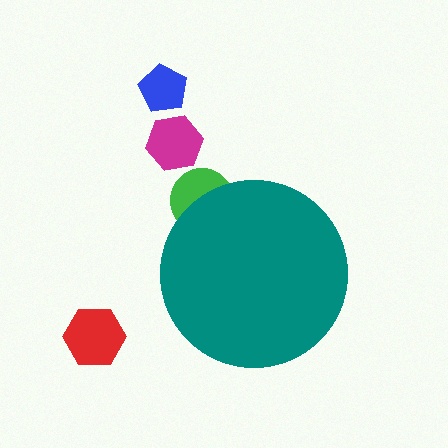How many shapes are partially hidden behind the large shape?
2 shapes are partially hidden.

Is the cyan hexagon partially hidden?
Yes, the cyan hexagon is partially hidden behind the teal circle.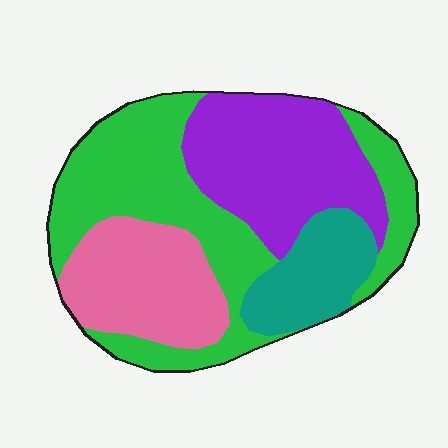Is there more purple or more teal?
Purple.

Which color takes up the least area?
Teal, at roughly 15%.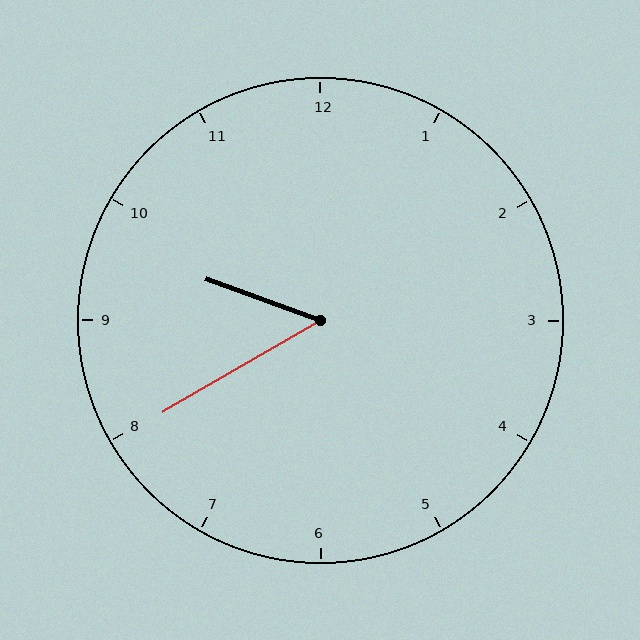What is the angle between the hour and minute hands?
Approximately 50 degrees.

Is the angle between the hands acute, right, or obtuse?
It is acute.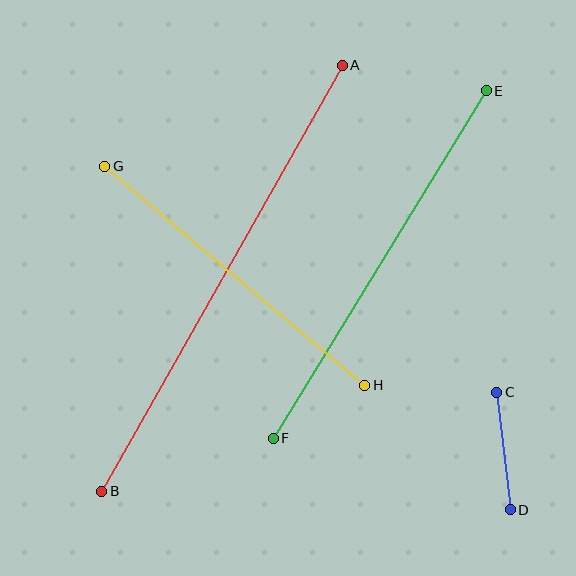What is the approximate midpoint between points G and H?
The midpoint is at approximately (235, 276) pixels.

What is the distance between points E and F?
The distance is approximately 407 pixels.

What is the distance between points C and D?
The distance is approximately 118 pixels.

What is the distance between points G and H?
The distance is approximately 340 pixels.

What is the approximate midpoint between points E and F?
The midpoint is at approximately (380, 265) pixels.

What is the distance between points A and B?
The distance is approximately 489 pixels.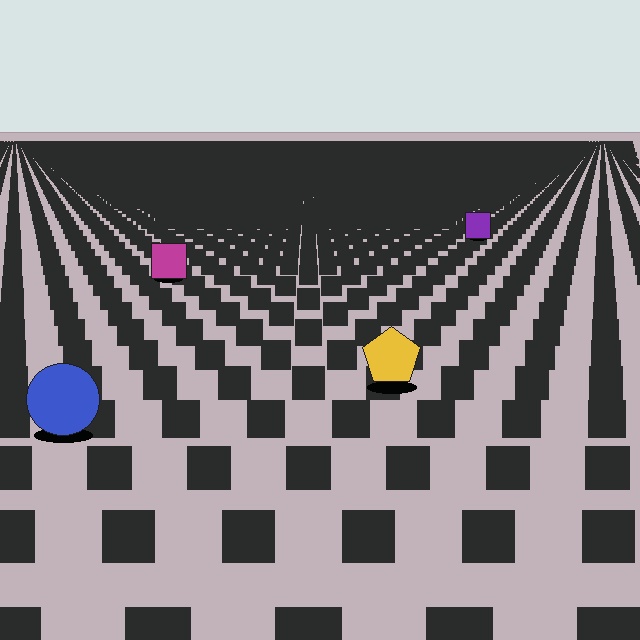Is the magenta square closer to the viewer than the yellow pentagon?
No. The yellow pentagon is closer — you can tell from the texture gradient: the ground texture is coarser near it.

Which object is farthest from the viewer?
The purple square is farthest from the viewer. It appears smaller and the ground texture around it is denser.